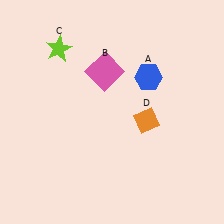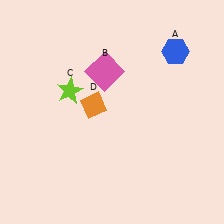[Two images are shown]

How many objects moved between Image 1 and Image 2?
3 objects moved between the two images.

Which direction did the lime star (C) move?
The lime star (C) moved down.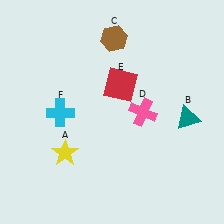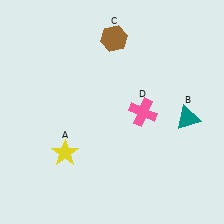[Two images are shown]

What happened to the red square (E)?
The red square (E) was removed in Image 2. It was in the top-right area of Image 1.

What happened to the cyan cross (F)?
The cyan cross (F) was removed in Image 2. It was in the bottom-left area of Image 1.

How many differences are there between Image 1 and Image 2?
There are 2 differences between the two images.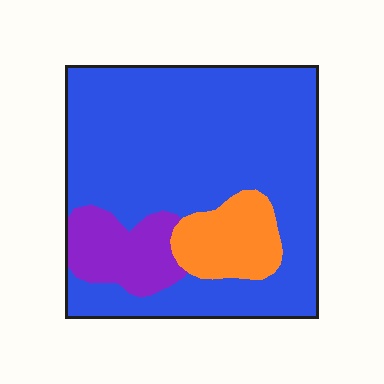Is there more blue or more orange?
Blue.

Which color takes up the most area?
Blue, at roughly 75%.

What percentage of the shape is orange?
Orange takes up about one eighth (1/8) of the shape.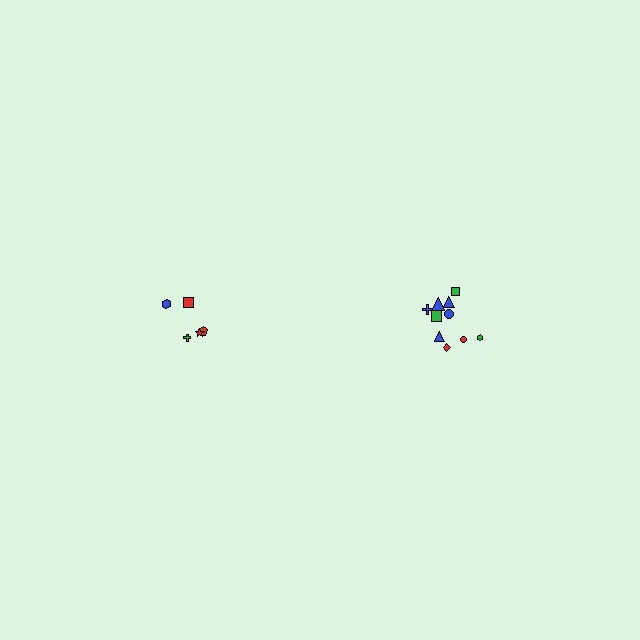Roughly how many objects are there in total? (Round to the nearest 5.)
Roughly 15 objects in total.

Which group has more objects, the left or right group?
The right group.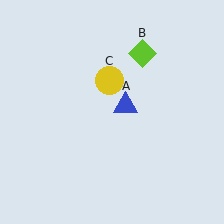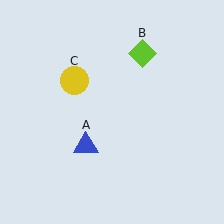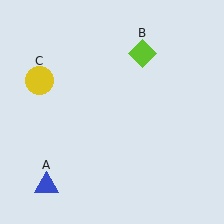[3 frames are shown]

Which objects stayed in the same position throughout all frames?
Lime diamond (object B) remained stationary.